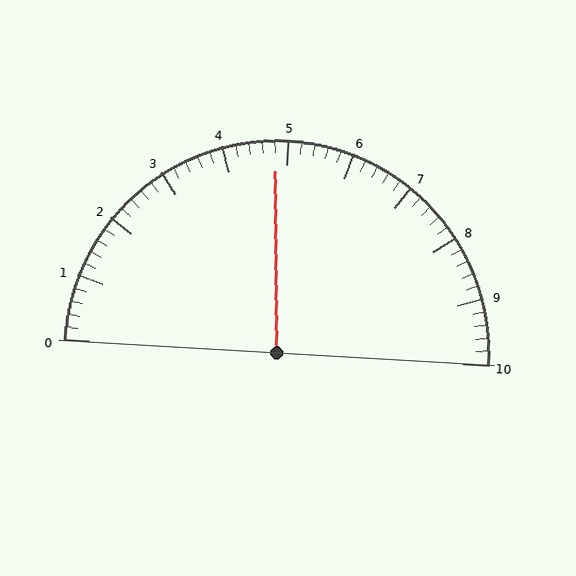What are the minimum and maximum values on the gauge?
The gauge ranges from 0 to 10.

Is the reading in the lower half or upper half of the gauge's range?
The reading is in the lower half of the range (0 to 10).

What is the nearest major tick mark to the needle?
The nearest major tick mark is 5.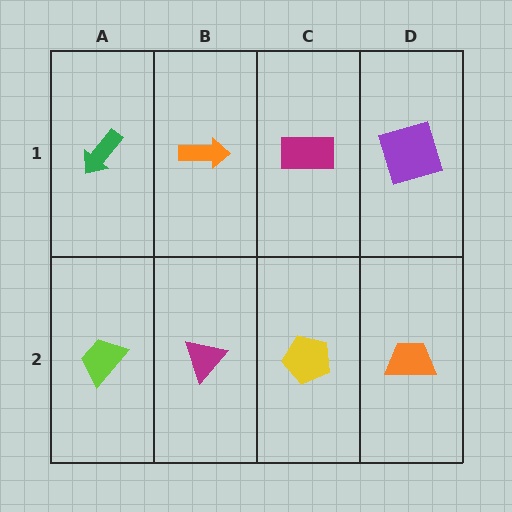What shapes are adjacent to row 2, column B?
An orange arrow (row 1, column B), a lime trapezoid (row 2, column A), a yellow pentagon (row 2, column C).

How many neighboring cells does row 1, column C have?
3.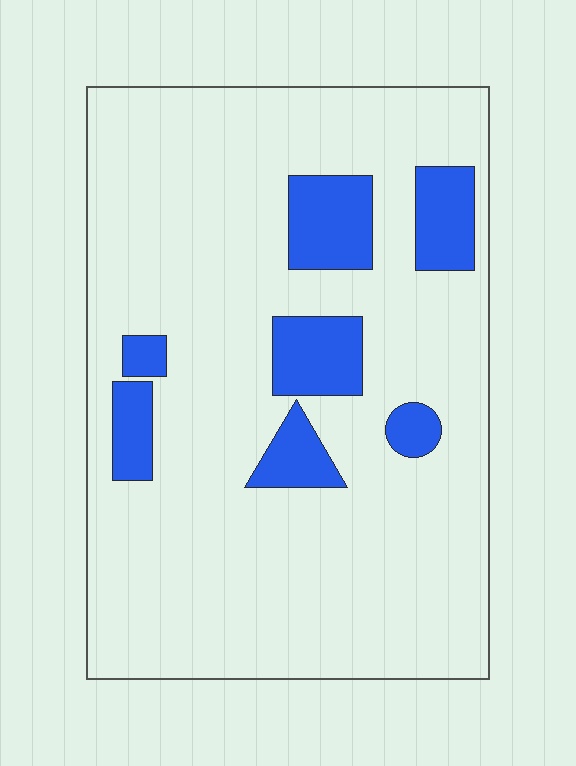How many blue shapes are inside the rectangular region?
7.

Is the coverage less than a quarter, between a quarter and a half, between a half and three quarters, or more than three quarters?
Less than a quarter.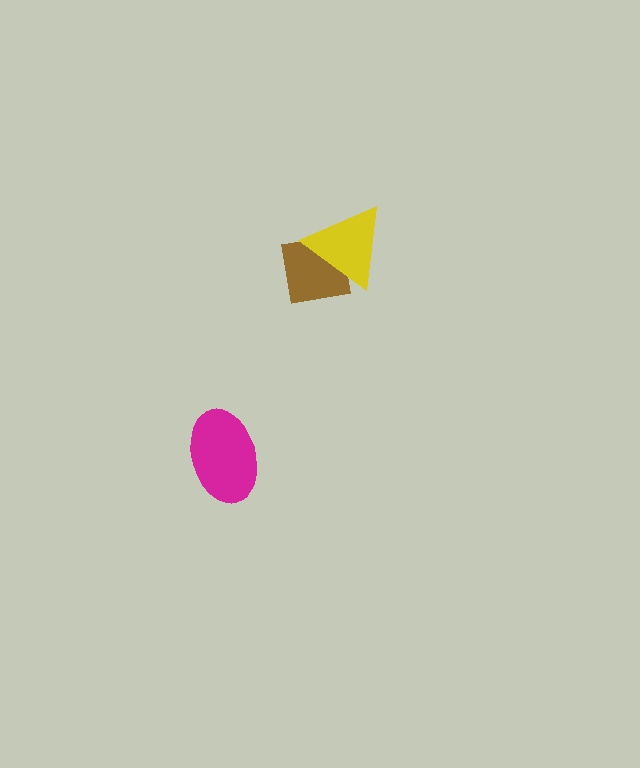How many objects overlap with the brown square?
1 object overlaps with the brown square.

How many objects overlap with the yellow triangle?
1 object overlaps with the yellow triangle.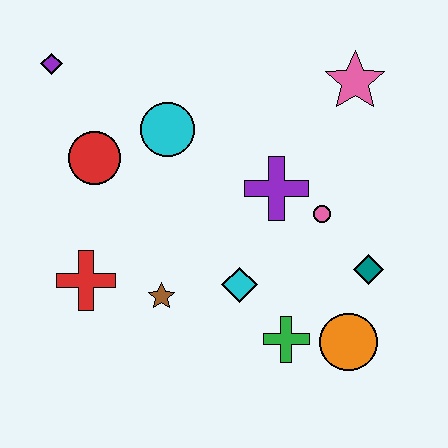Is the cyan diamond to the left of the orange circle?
Yes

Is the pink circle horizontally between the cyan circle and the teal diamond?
Yes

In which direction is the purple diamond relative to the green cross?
The purple diamond is above the green cross.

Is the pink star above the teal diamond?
Yes